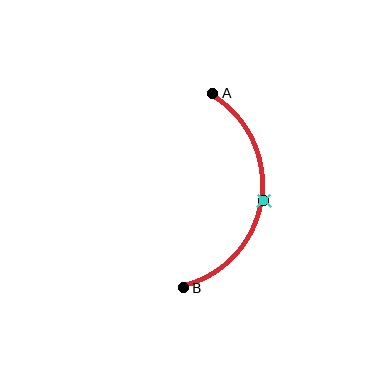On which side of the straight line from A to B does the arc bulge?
The arc bulges to the right of the straight line connecting A and B.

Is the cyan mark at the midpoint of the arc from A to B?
Yes. The cyan mark lies on the arc at equal arc-length from both A and B — it is the arc midpoint.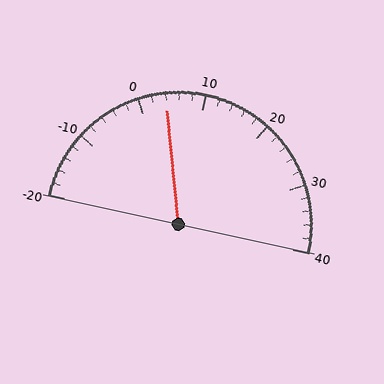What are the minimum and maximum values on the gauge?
The gauge ranges from -20 to 40.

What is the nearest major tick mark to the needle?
The nearest major tick mark is 0.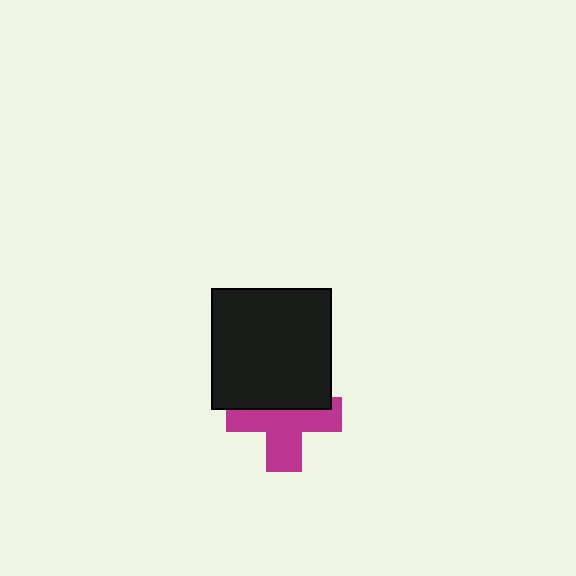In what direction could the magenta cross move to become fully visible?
The magenta cross could move down. That would shift it out from behind the black square entirely.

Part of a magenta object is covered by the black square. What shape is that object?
It is a cross.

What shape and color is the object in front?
The object in front is a black square.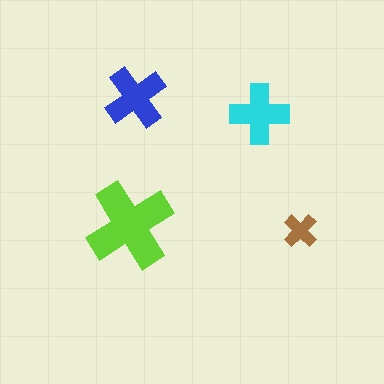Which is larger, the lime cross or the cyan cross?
The lime one.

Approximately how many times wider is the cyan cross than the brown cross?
About 1.5 times wider.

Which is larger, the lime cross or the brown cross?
The lime one.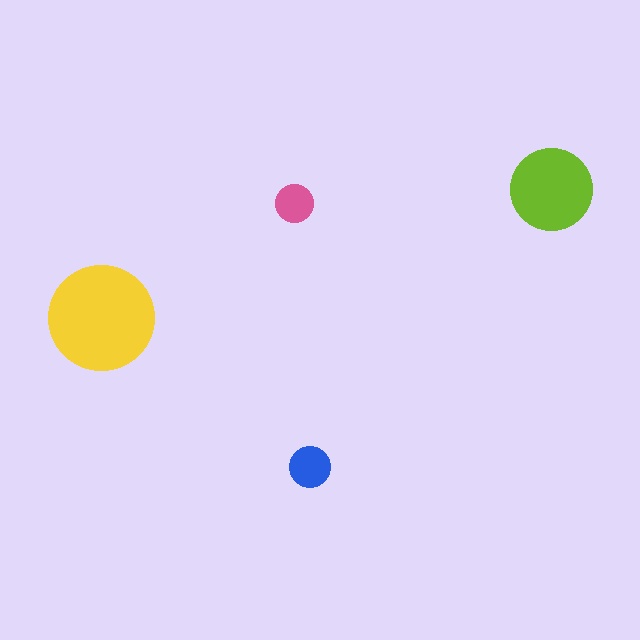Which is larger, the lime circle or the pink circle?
The lime one.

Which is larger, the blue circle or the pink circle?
The blue one.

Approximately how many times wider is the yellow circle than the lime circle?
About 1.5 times wider.